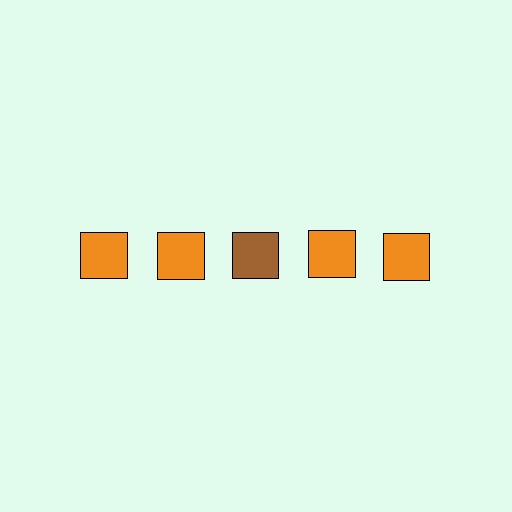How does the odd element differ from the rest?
It has a different color: brown instead of orange.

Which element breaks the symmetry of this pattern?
The brown square in the top row, center column breaks the symmetry. All other shapes are orange squares.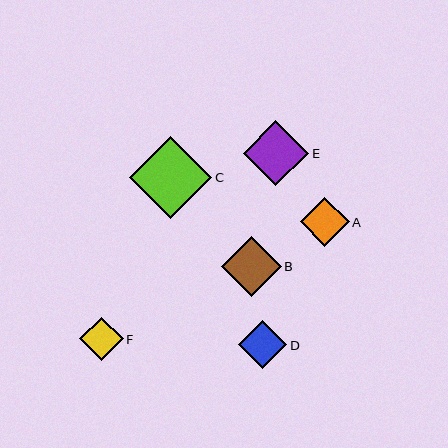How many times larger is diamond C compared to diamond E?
Diamond C is approximately 1.3 times the size of diamond E.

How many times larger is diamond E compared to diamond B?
Diamond E is approximately 1.1 times the size of diamond B.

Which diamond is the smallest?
Diamond F is the smallest with a size of approximately 44 pixels.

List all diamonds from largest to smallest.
From largest to smallest: C, E, B, A, D, F.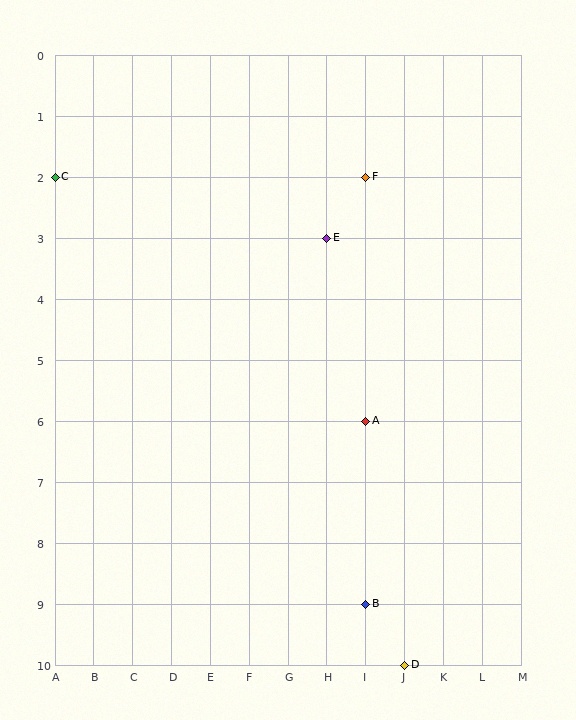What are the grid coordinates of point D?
Point D is at grid coordinates (J, 10).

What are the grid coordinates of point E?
Point E is at grid coordinates (H, 3).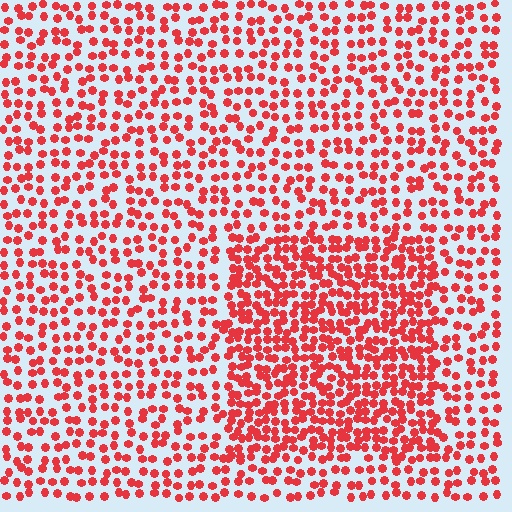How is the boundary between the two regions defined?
The boundary is defined by a change in element density (approximately 1.8x ratio). All elements are the same color, size, and shape.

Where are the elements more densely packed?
The elements are more densely packed inside the rectangle boundary.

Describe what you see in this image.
The image contains small red elements arranged at two different densities. A rectangle-shaped region is visible where the elements are more densely packed than the surrounding area.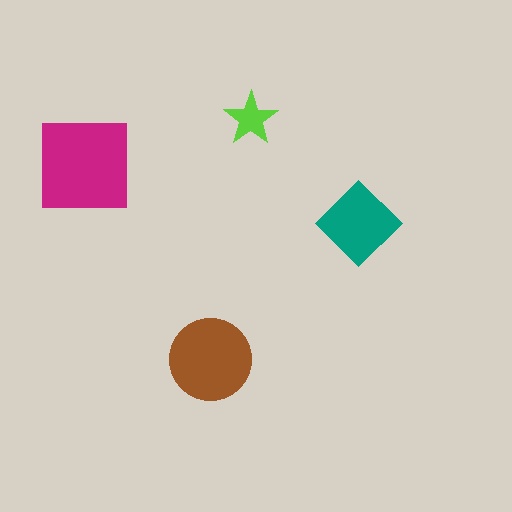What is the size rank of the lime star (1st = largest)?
4th.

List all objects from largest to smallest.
The magenta square, the brown circle, the teal diamond, the lime star.